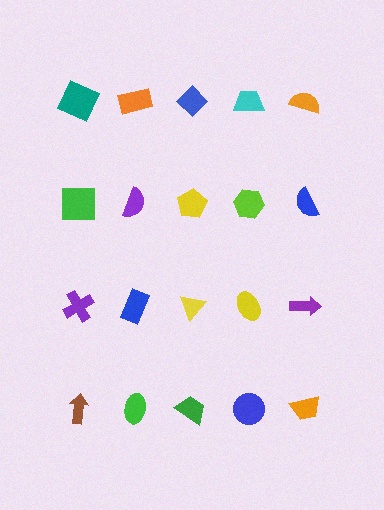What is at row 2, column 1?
A green square.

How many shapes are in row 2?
5 shapes.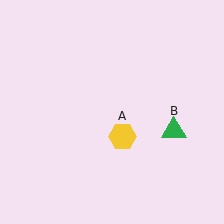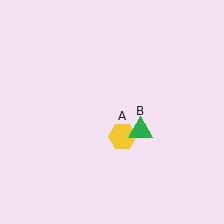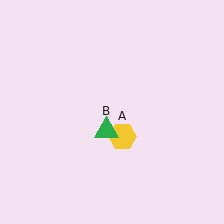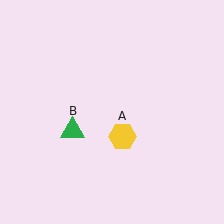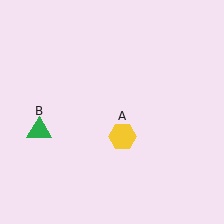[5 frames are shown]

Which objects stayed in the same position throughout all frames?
Yellow hexagon (object A) remained stationary.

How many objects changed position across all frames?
1 object changed position: green triangle (object B).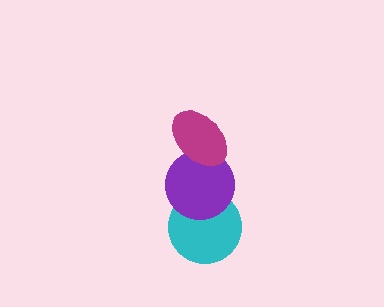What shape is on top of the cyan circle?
The purple circle is on top of the cyan circle.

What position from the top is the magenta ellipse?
The magenta ellipse is 1st from the top.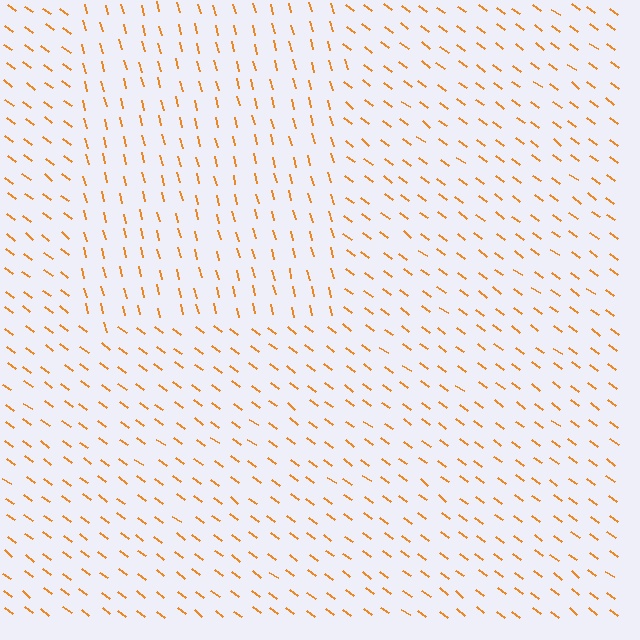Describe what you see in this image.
The image is filled with small orange line segments. A rectangle region in the image has lines oriented differently from the surrounding lines, creating a visible texture boundary.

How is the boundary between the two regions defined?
The boundary is defined purely by a change in line orientation (approximately 39 degrees difference). All lines are the same color and thickness.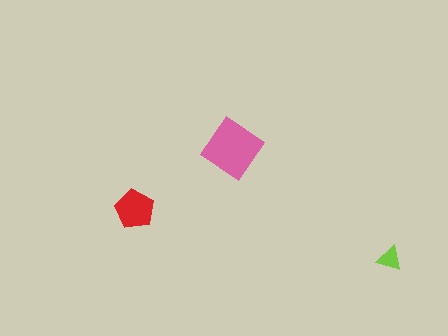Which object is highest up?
The pink diamond is topmost.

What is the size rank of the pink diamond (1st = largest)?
1st.